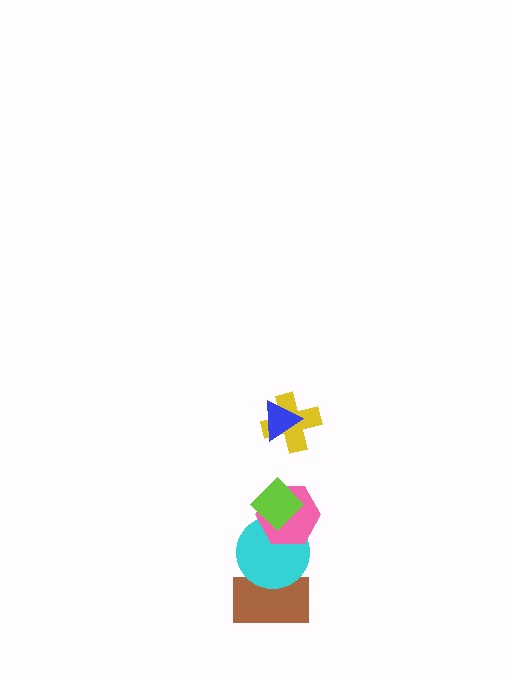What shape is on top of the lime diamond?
The yellow cross is on top of the lime diamond.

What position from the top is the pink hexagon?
The pink hexagon is 4th from the top.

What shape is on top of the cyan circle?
The pink hexagon is on top of the cyan circle.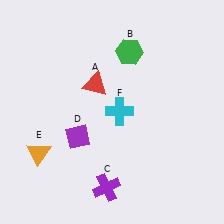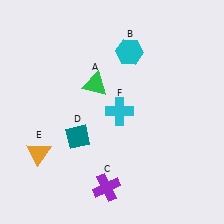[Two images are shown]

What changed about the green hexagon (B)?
In Image 1, B is green. In Image 2, it changed to cyan.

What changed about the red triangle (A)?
In Image 1, A is red. In Image 2, it changed to green.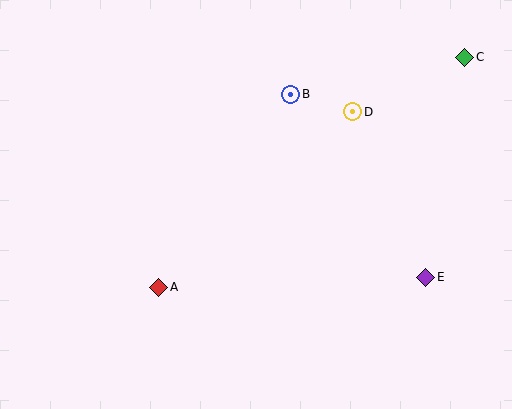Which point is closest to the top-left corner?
Point B is closest to the top-left corner.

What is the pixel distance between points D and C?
The distance between D and C is 125 pixels.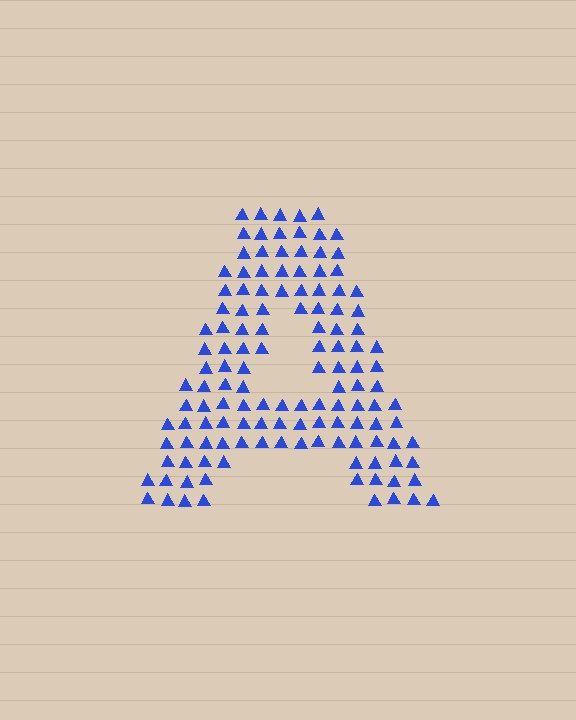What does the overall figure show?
The overall figure shows the letter A.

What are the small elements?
The small elements are triangles.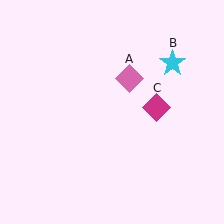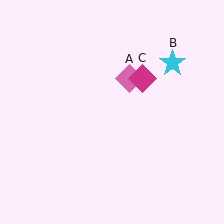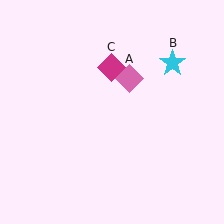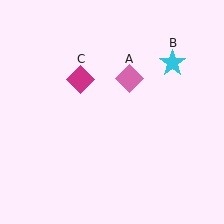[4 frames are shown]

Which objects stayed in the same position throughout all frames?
Pink diamond (object A) and cyan star (object B) remained stationary.